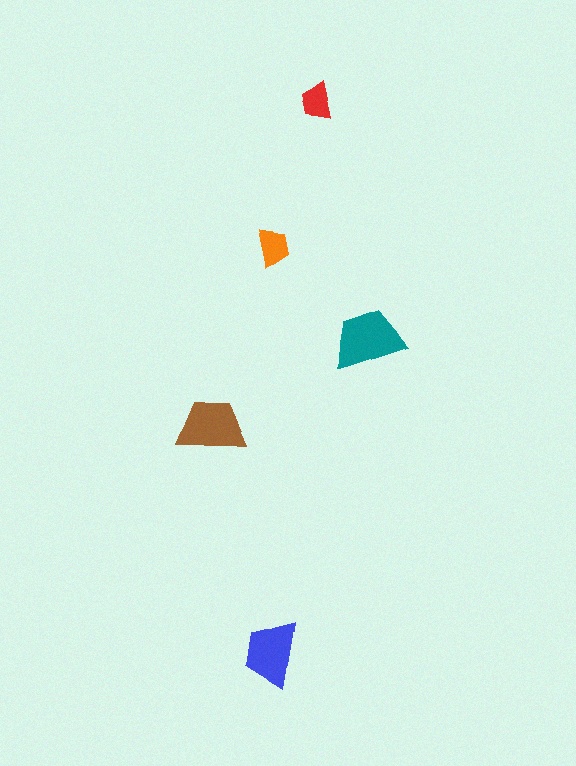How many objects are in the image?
There are 5 objects in the image.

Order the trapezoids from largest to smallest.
the teal one, the brown one, the blue one, the orange one, the red one.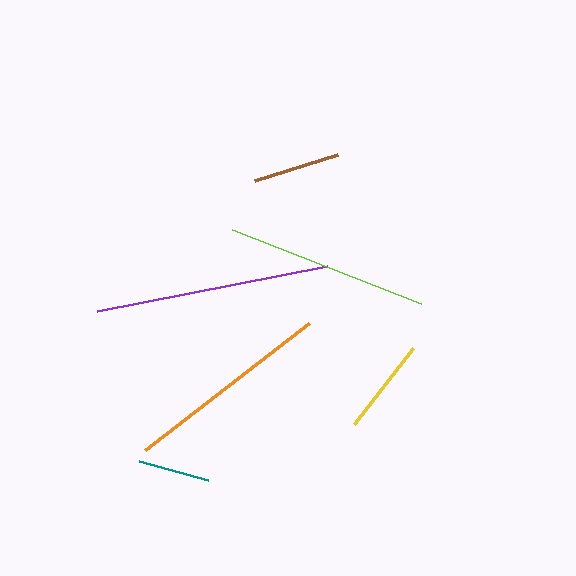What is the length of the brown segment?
The brown segment is approximately 87 pixels long.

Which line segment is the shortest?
The teal line is the shortest at approximately 72 pixels.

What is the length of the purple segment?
The purple segment is approximately 234 pixels long.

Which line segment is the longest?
The purple line is the longest at approximately 234 pixels.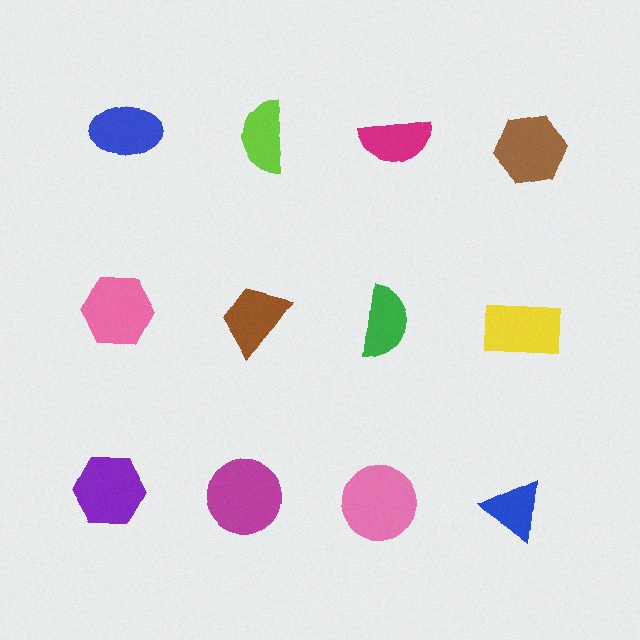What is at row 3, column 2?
A magenta circle.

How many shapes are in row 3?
4 shapes.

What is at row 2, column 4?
A yellow rectangle.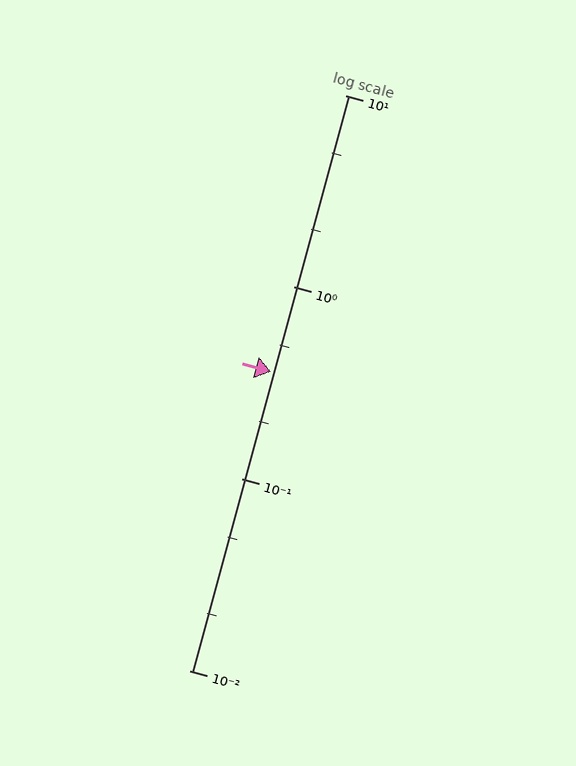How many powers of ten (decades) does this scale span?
The scale spans 3 decades, from 0.01 to 10.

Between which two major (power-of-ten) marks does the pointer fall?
The pointer is between 0.1 and 1.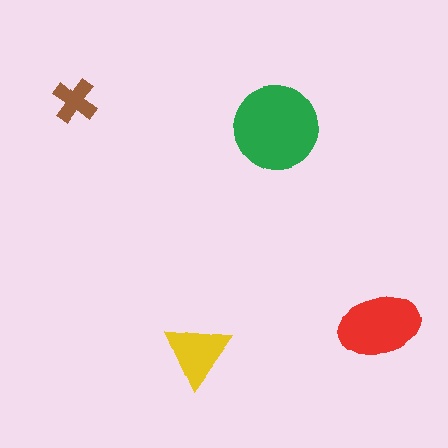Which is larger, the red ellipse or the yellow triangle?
The red ellipse.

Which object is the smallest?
The brown cross.